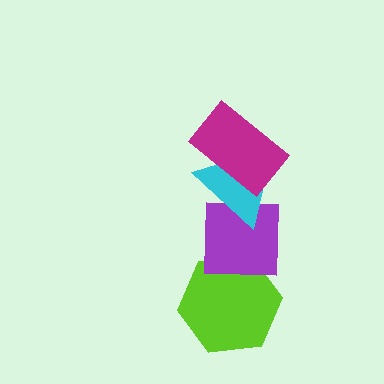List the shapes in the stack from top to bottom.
From top to bottom: the magenta rectangle, the cyan triangle, the purple square, the lime hexagon.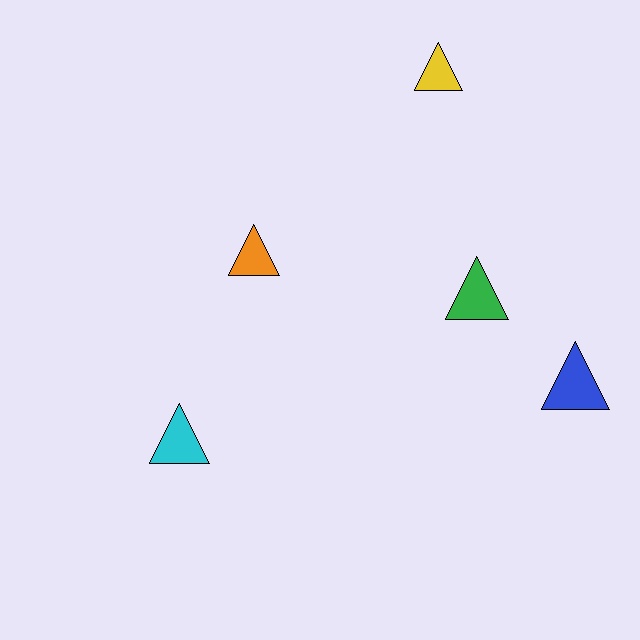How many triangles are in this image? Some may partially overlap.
There are 5 triangles.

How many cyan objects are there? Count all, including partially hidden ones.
There is 1 cyan object.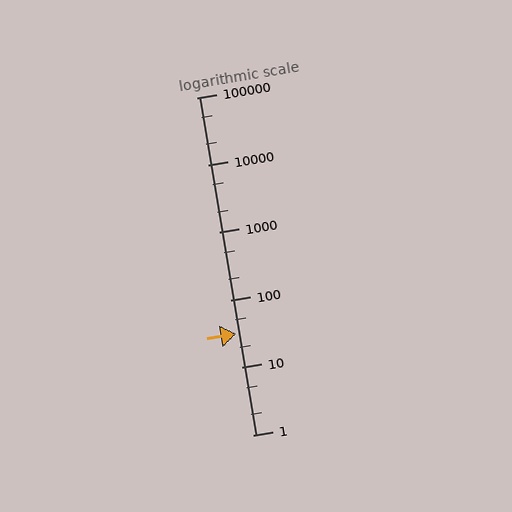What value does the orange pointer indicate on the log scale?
The pointer indicates approximately 32.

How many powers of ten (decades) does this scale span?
The scale spans 5 decades, from 1 to 100000.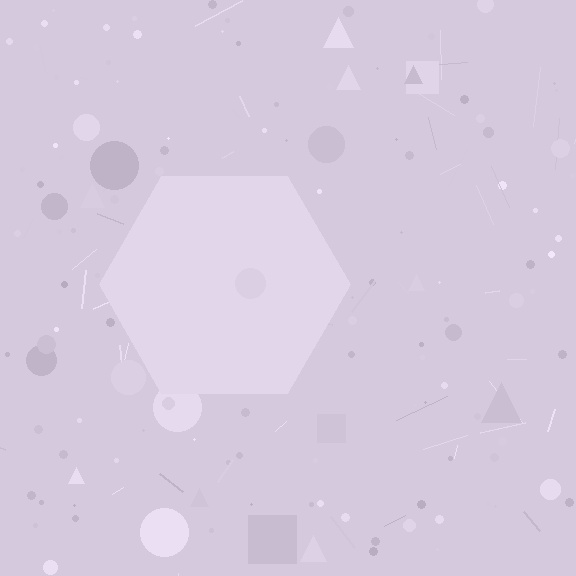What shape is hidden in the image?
A hexagon is hidden in the image.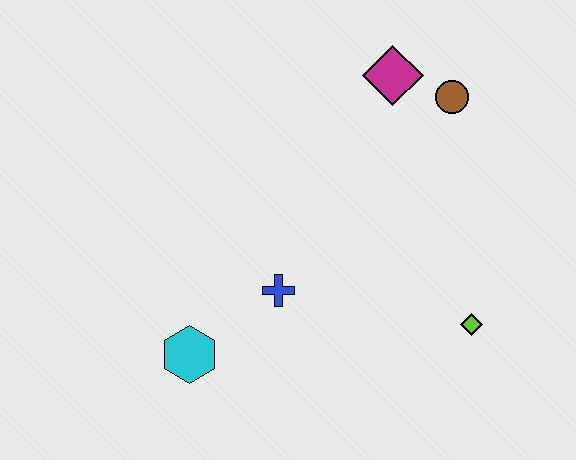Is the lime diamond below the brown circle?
Yes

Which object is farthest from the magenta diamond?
The cyan hexagon is farthest from the magenta diamond.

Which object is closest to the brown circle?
The magenta diamond is closest to the brown circle.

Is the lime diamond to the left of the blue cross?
No